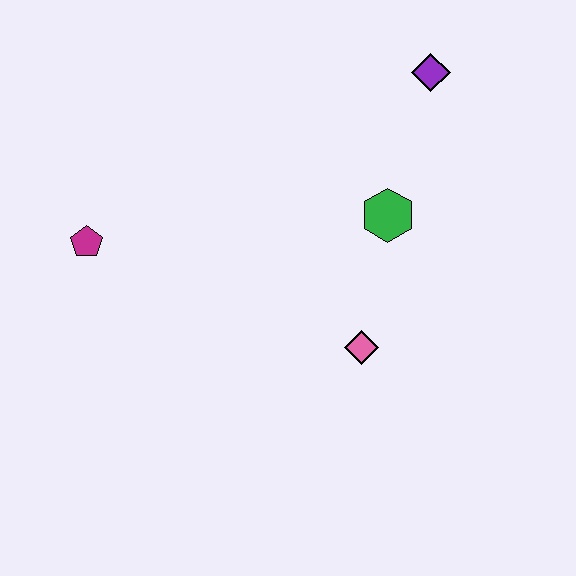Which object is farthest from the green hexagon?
The magenta pentagon is farthest from the green hexagon.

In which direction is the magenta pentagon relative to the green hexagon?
The magenta pentagon is to the left of the green hexagon.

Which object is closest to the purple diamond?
The green hexagon is closest to the purple diamond.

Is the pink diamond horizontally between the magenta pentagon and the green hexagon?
Yes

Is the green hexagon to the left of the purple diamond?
Yes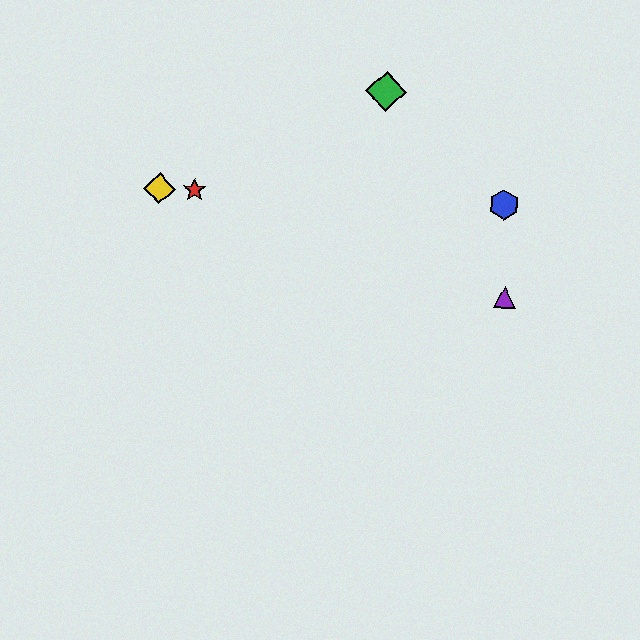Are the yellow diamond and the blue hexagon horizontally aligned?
Yes, both are at y≈188.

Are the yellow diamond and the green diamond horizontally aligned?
No, the yellow diamond is at y≈188 and the green diamond is at y≈91.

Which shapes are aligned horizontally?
The red star, the blue hexagon, the yellow diamond are aligned horizontally.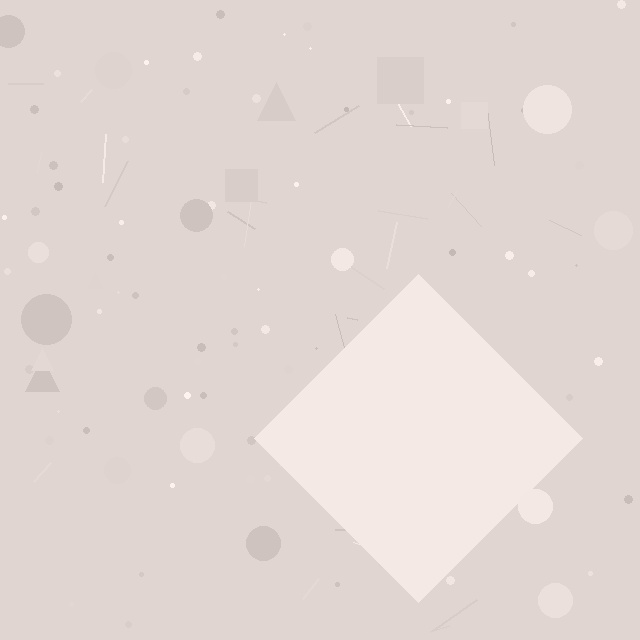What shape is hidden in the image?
A diamond is hidden in the image.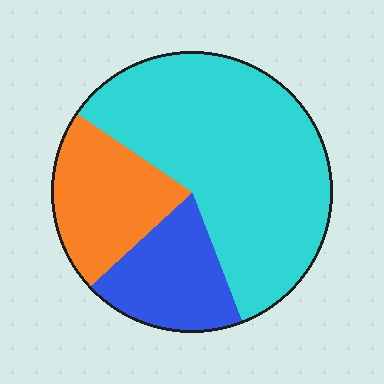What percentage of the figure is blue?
Blue takes up about one fifth (1/5) of the figure.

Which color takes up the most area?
Cyan, at roughly 60%.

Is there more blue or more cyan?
Cyan.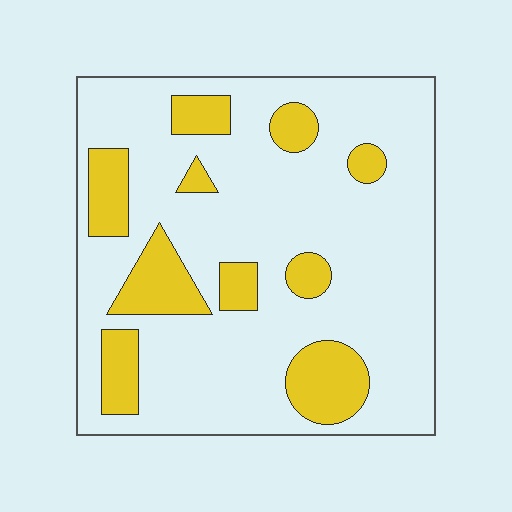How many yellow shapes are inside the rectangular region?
10.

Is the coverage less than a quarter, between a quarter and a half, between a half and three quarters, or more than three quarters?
Less than a quarter.